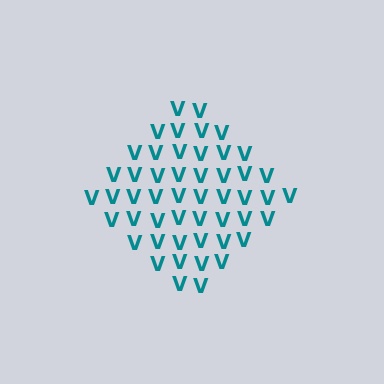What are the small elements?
The small elements are letter V's.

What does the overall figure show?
The overall figure shows a diamond.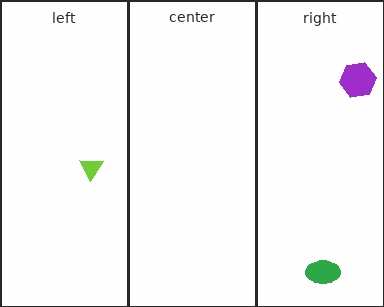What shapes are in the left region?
The lime triangle.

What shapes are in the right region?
The purple hexagon, the green ellipse.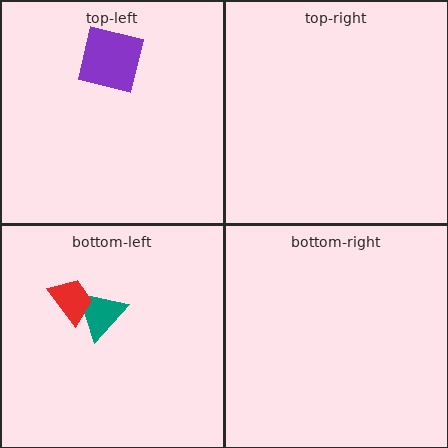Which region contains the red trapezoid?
The bottom-left region.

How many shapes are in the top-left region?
1.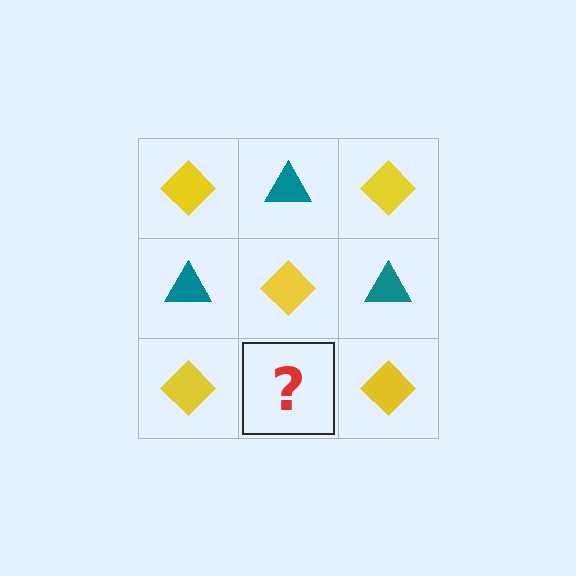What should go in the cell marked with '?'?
The missing cell should contain a teal triangle.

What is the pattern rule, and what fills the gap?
The rule is that it alternates yellow diamond and teal triangle in a checkerboard pattern. The gap should be filled with a teal triangle.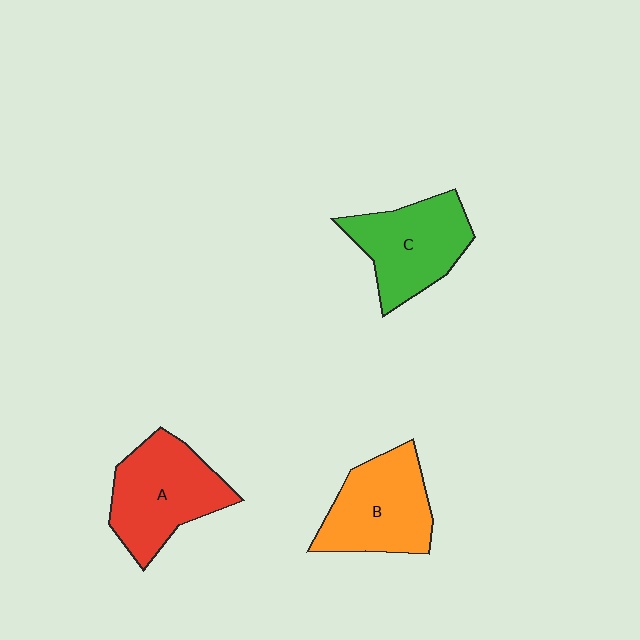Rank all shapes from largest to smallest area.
From largest to smallest: A (red), B (orange), C (green).